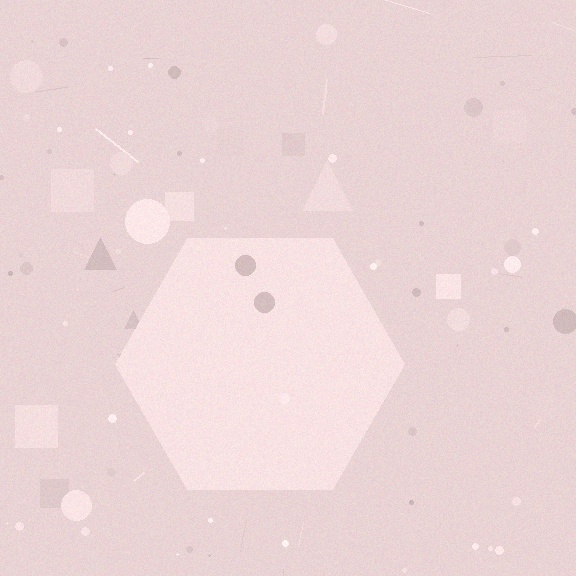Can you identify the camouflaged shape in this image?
The camouflaged shape is a hexagon.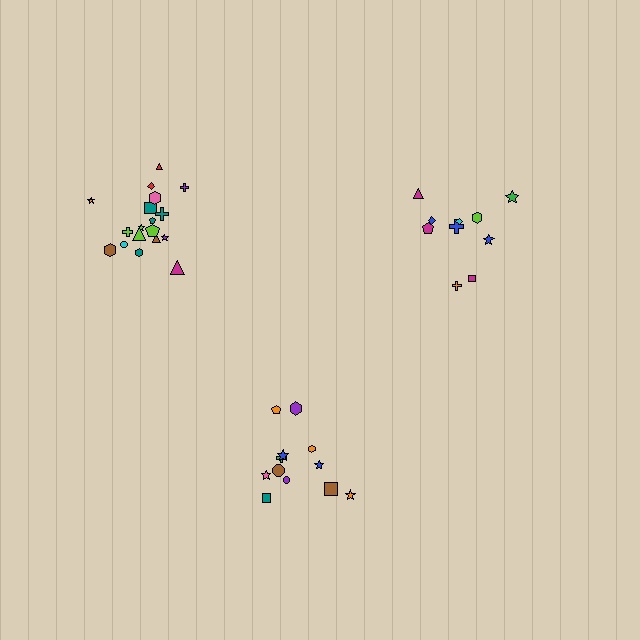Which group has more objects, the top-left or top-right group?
The top-left group.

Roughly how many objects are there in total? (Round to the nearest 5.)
Roughly 40 objects in total.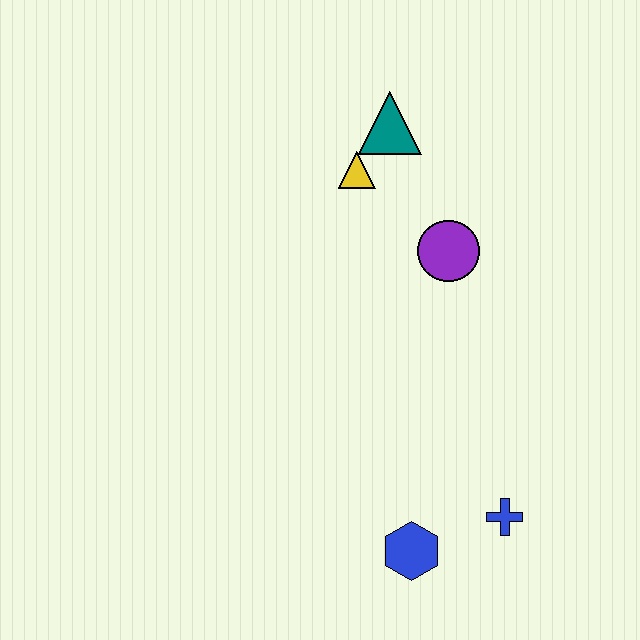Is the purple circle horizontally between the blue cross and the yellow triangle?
Yes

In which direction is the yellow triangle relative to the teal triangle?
The yellow triangle is below the teal triangle.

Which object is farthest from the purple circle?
The blue hexagon is farthest from the purple circle.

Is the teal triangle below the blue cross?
No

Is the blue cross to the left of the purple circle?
No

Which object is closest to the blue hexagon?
The blue cross is closest to the blue hexagon.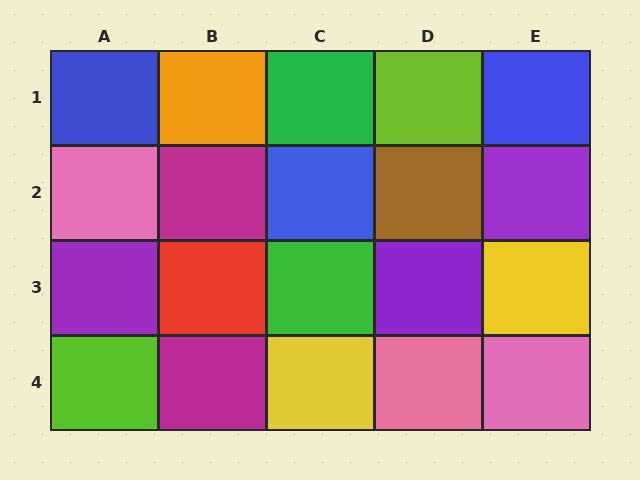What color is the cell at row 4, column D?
Pink.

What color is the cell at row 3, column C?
Green.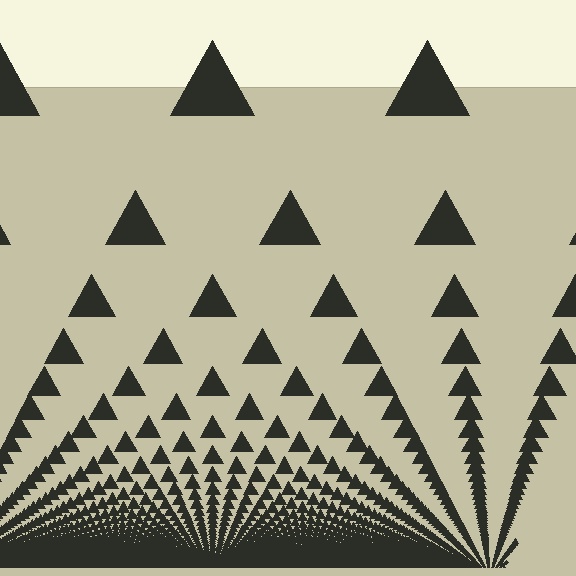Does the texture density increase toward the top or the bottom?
Density increases toward the bottom.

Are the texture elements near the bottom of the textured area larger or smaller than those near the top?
Smaller. The gradient is inverted — elements near the bottom are smaller and denser.